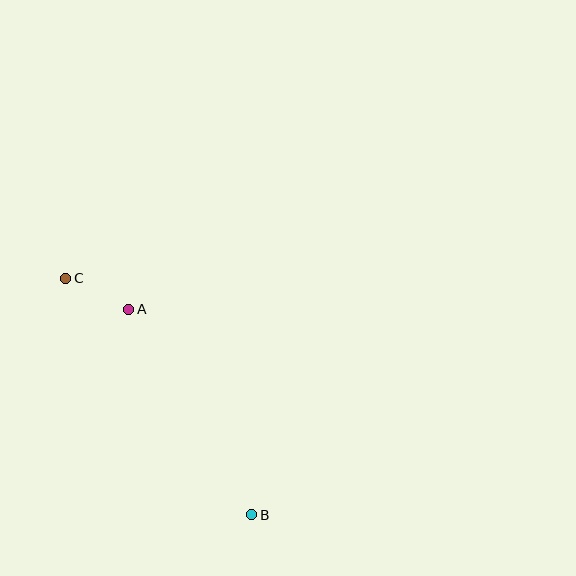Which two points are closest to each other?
Points A and C are closest to each other.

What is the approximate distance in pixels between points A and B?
The distance between A and B is approximately 240 pixels.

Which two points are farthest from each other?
Points B and C are farthest from each other.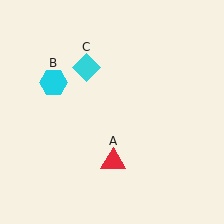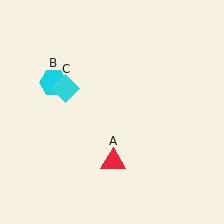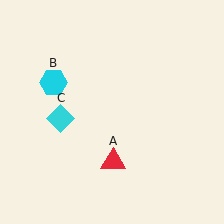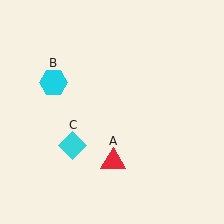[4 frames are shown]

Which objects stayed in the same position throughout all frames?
Red triangle (object A) and cyan hexagon (object B) remained stationary.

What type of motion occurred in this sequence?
The cyan diamond (object C) rotated counterclockwise around the center of the scene.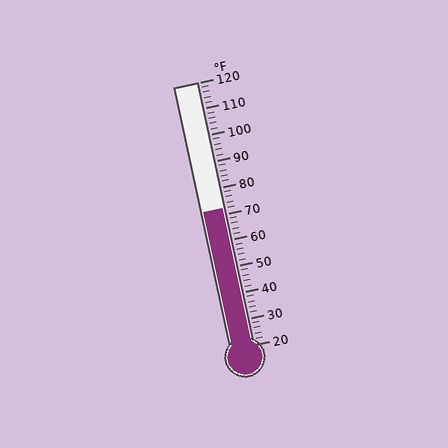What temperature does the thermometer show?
The thermometer shows approximately 72°F.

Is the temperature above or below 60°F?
The temperature is above 60°F.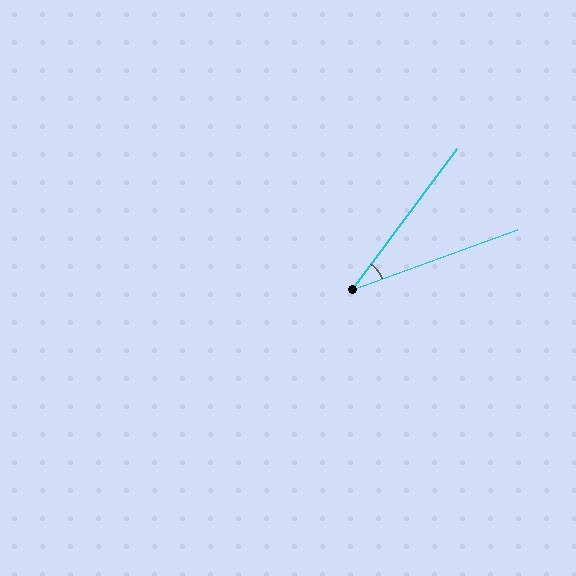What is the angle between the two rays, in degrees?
Approximately 33 degrees.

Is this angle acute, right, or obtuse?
It is acute.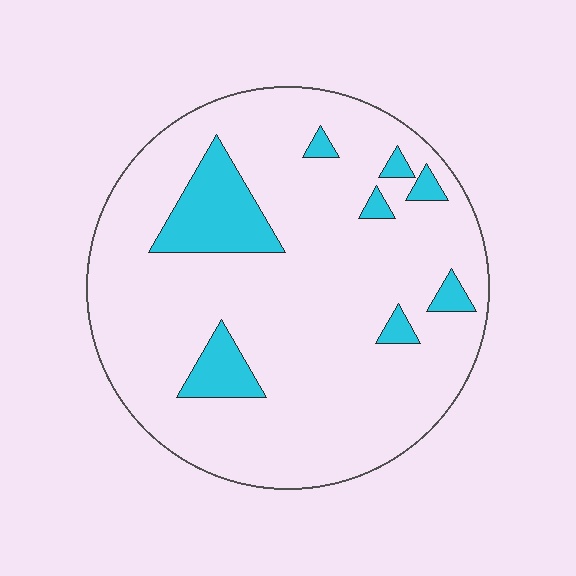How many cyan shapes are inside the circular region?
8.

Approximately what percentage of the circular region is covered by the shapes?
Approximately 15%.